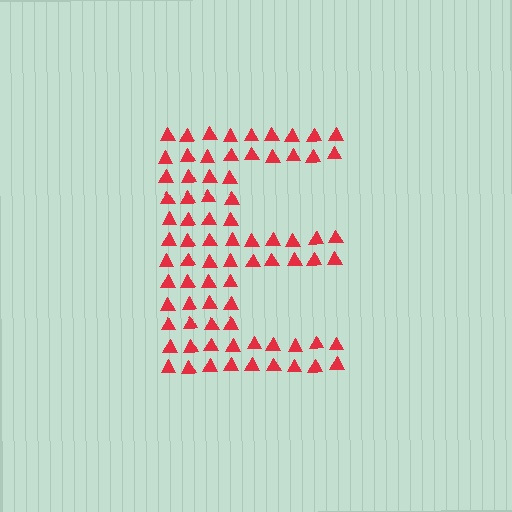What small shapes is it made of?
It is made of small triangles.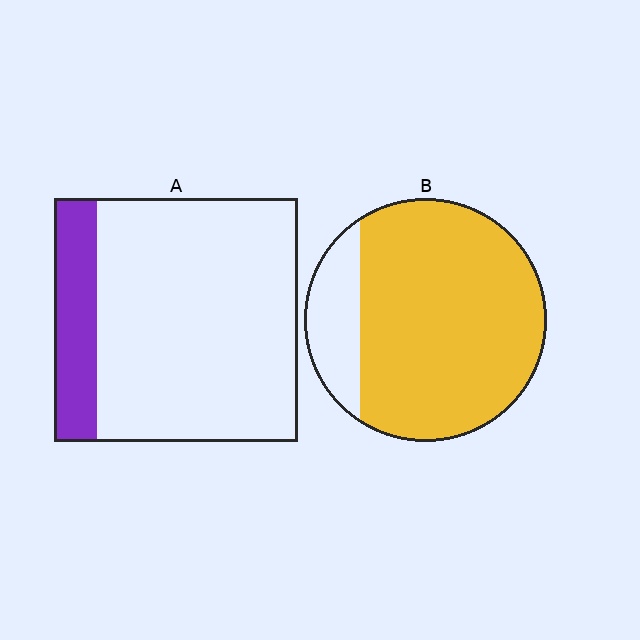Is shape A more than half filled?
No.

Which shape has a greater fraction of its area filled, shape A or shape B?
Shape B.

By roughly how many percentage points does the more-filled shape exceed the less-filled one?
By roughly 65 percentage points (B over A).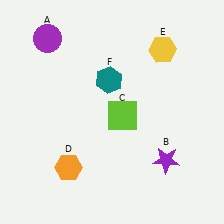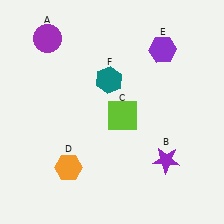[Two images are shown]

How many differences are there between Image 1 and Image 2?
There is 1 difference between the two images.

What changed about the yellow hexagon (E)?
In Image 1, E is yellow. In Image 2, it changed to purple.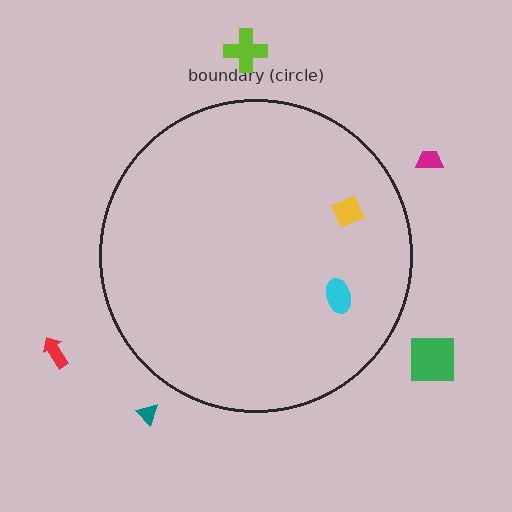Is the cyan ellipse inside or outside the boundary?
Inside.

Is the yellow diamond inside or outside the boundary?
Inside.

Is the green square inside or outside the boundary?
Outside.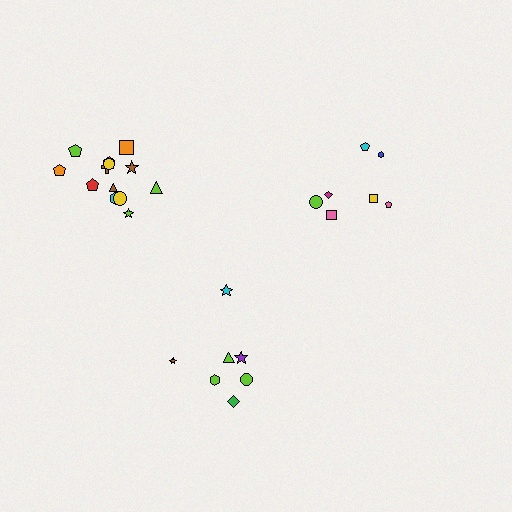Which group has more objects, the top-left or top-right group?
The top-left group.